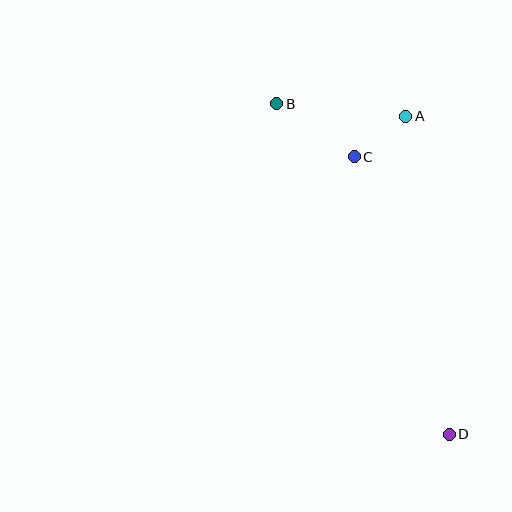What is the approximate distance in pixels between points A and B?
The distance between A and B is approximately 130 pixels.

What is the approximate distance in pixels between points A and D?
The distance between A and D is approximately 321 pixels.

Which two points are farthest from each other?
Points B and D are farthest from each other.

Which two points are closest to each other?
Points A and C are closest to each other.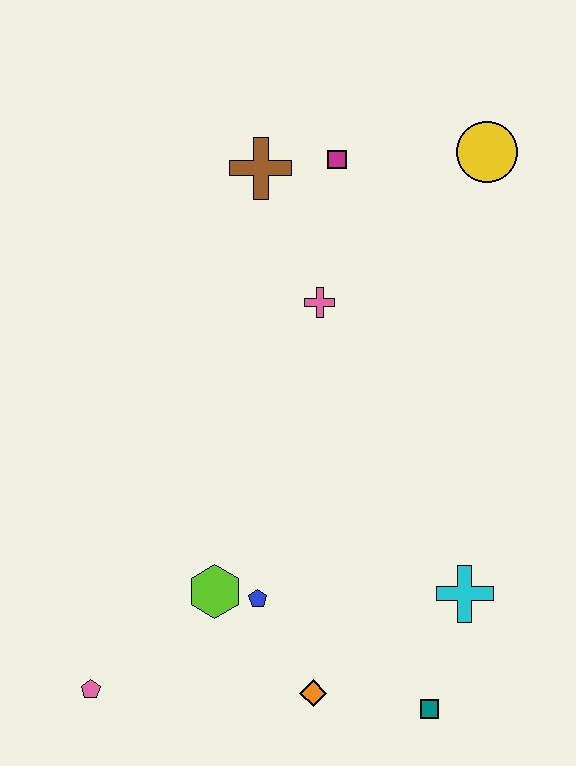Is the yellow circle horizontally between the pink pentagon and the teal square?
No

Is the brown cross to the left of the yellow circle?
Yes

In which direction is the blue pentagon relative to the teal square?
The blue pentagon is to the left of the teal square.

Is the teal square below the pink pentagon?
Yes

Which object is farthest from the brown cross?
The teal square is farthest from the brown cross.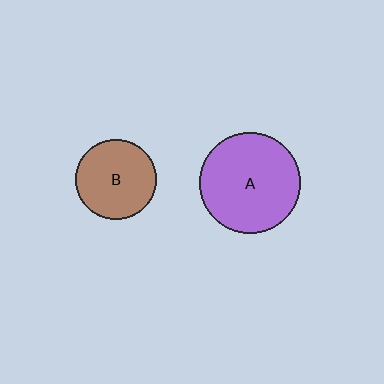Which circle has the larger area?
Circle A (purple).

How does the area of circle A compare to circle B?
Approximately 1.6 times.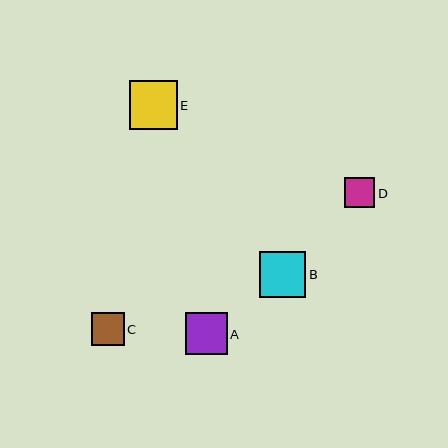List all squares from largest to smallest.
From largest to smallest: E, B, A, C, D.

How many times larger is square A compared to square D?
Square A is approximately 1.4 times the size of square D.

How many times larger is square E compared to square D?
Square E is approximately 1.6 times the size of square D.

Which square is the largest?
Square E is the largest with a size of approximately 48 pixels.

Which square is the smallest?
Square D is the smallest with a size of approximately 30 pixels.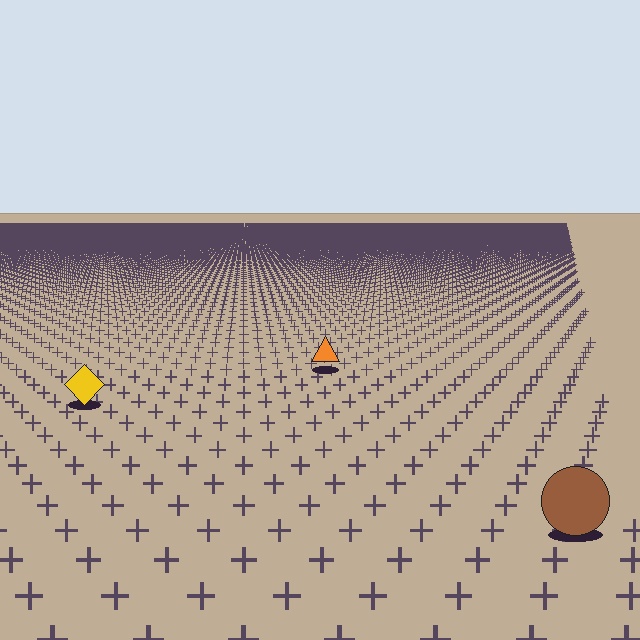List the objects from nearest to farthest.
From nearest to farthest: the brown circle, the yellow diamond, the orange triangle.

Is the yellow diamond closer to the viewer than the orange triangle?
Yes. The yellow diamond is closer — you can tell from the texture gradient: the ground texture is coarser near it.